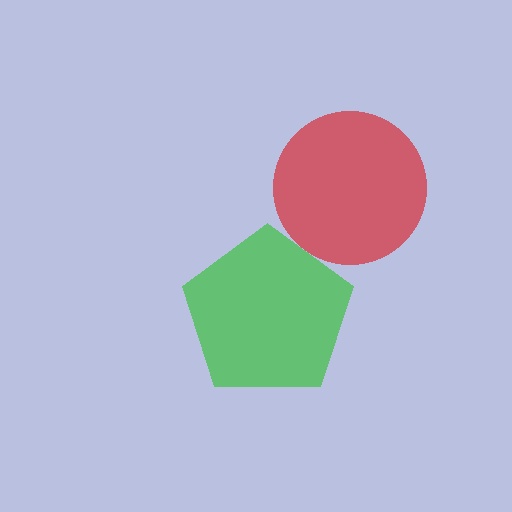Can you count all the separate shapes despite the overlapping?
Yes, there are 2 separate shapes.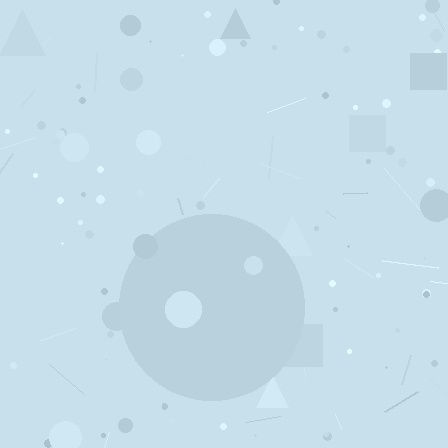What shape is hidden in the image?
A circle is hidden in the image.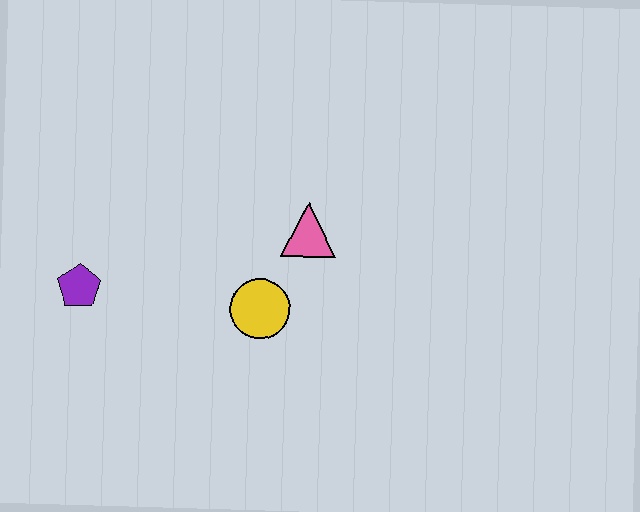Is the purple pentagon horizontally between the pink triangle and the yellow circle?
No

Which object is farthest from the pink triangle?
The purple pentagon is farthest from the pink triangle.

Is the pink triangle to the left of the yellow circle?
No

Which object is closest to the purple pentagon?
The yellow circle is closest to the purple pentagon.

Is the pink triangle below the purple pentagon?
No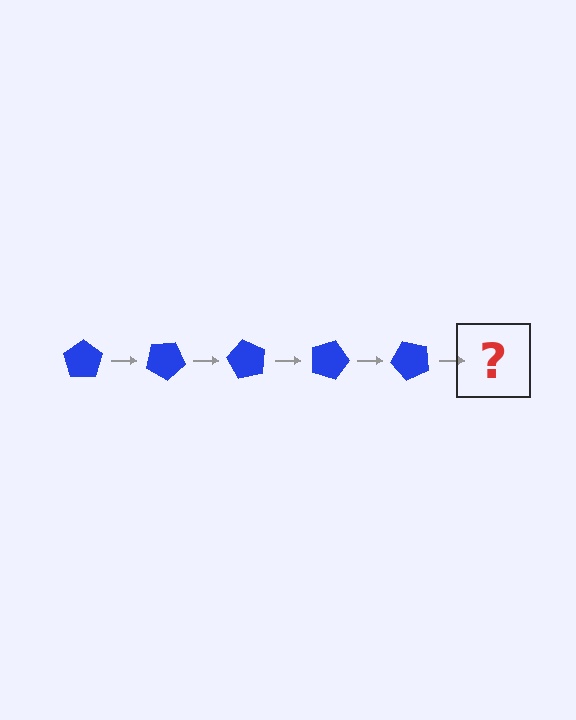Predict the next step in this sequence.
The next step is a blue pentagon rotated 150 degrees.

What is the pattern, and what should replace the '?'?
The pattern is that the pentagon rotates 30 degrees each step. The '?' should be a blue pentagon rotated 150 degrees.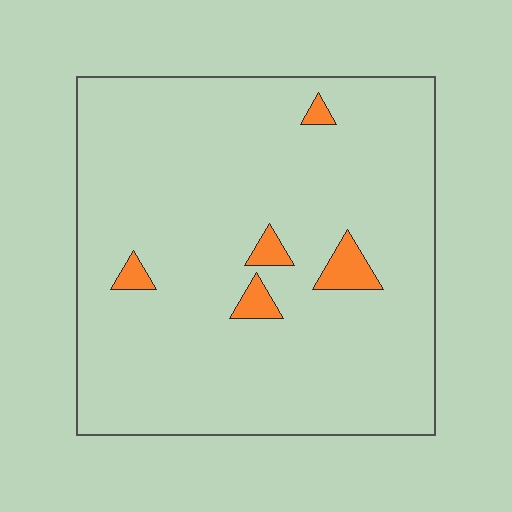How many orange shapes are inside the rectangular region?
5.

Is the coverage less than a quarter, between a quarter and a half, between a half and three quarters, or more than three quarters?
Less than a quarter.